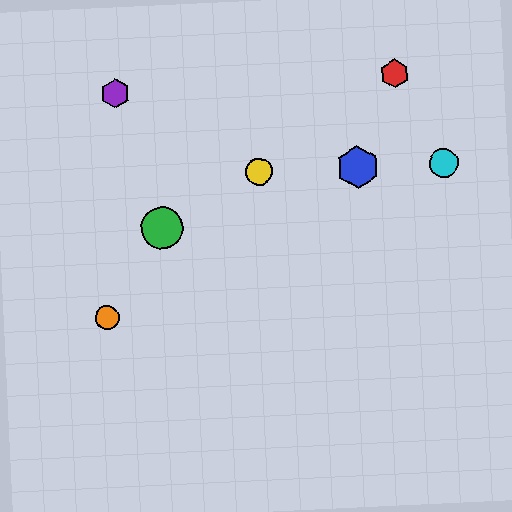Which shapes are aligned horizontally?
The blue hexagon, the yellow circle, the cyan circle are aligned horizontally.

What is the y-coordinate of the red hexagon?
The red hexagon is at y≈74.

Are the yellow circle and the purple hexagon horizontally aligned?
No, the yellow circle is at y≈172 and the purple hexagon is at y≈93.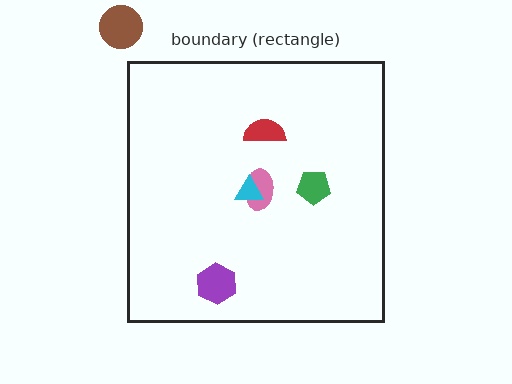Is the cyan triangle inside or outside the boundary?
Inside.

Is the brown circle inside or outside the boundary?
Outside.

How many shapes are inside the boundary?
5 inside, 1 outside.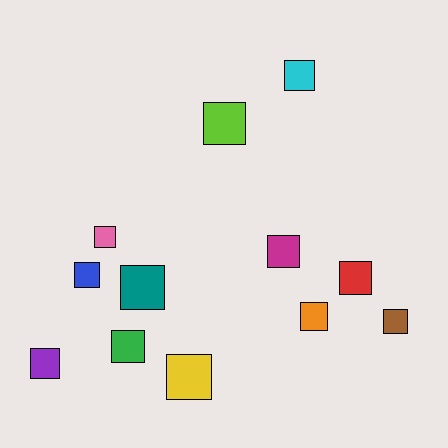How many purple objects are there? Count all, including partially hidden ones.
There is 1 purple object.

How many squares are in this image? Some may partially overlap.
There are 12 squares.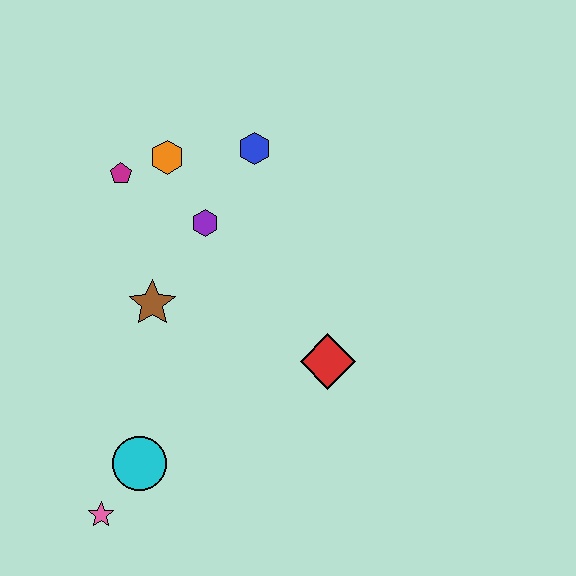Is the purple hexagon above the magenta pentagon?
No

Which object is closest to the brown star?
The purple hexagon is closest to the brown star.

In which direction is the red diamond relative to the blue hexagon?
The red diamond is below the blue hexagon.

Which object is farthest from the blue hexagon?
The pink star is farthest from the blue hexagon.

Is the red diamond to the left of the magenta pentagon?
No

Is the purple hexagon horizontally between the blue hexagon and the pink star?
Yes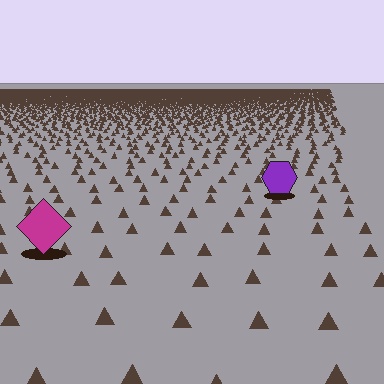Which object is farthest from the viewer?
The purple hexagon is farthest from the viewer. It appears smaller and the ground texture around it is denser.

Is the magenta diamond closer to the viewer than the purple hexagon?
Yes. The magenta diamond is closer — you can tell from the texture gradient: the ground texture is coarser near it.